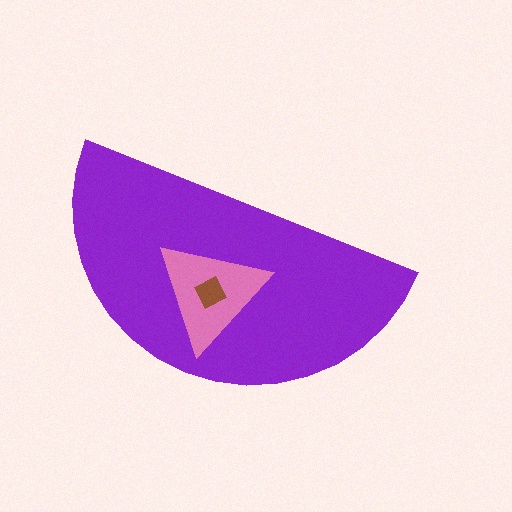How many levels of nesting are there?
3.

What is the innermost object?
The brown diamond.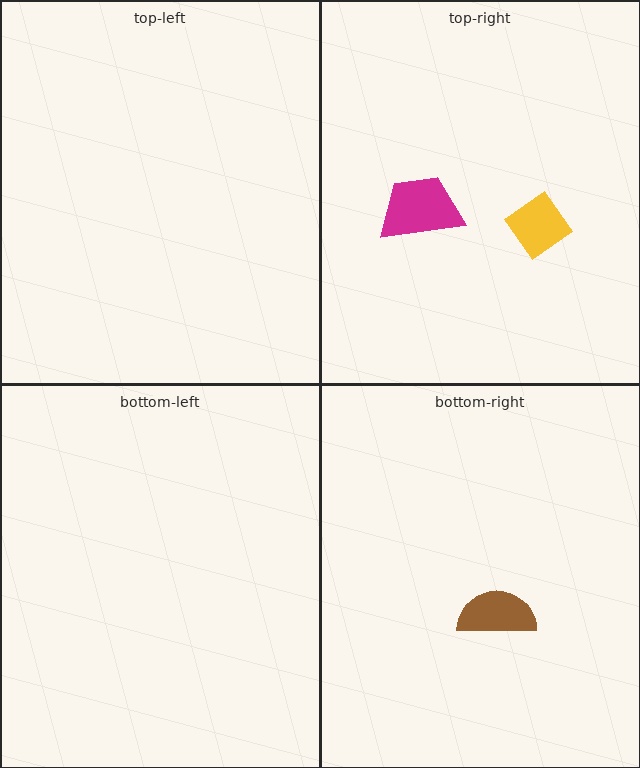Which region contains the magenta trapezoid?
The top-right region.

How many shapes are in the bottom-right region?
1.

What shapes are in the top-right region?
The magenta trapezoid, the yellow diamond.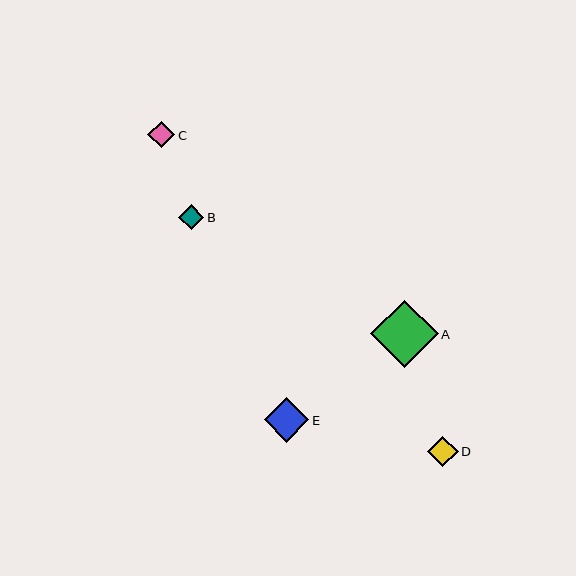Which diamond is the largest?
Diamond A is the largest with a size of approximately 68 pixels.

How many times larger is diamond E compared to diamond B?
Diamond E is approximately 1.7 times the size of diamond B.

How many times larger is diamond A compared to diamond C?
Diamond A is approximately 2.5 times the size of diamond C.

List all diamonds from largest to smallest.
From largest to smallest: A, E, D, C, B.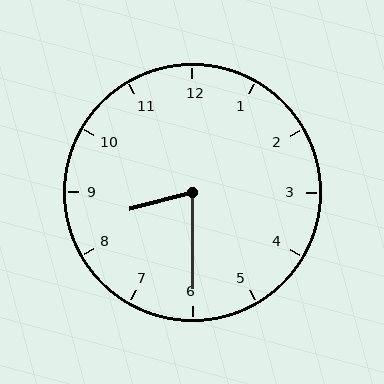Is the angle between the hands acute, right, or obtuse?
It is acute.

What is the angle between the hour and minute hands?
Approximately 75 degrees.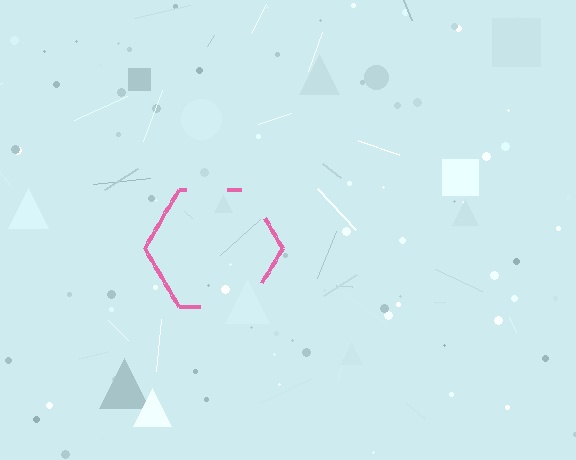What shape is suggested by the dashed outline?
The dashed outline suggests a hexagon.